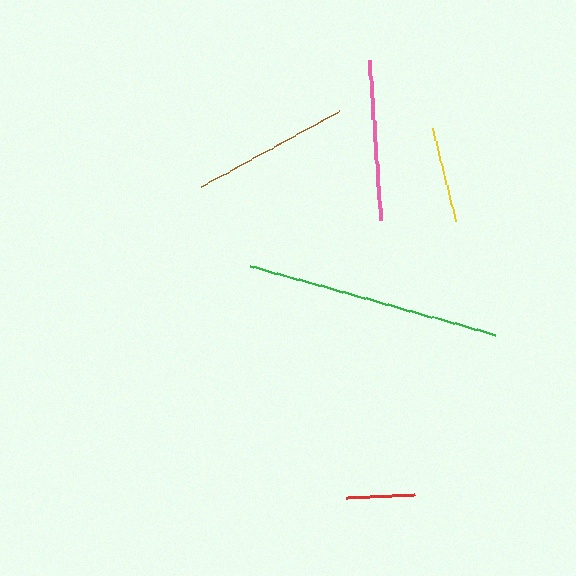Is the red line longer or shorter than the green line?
The green line is longer than the red line.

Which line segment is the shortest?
The red line is the shortest at approximately 69 pixels.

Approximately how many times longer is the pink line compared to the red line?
The pink line is approximately 2.3 times the length of the red line.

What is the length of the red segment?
The red segment is approximately 69 pixels long.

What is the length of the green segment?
The green segment is approximately 255 pixels long.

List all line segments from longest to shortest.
From longest to shortest: green, pink, brown, yellow, red.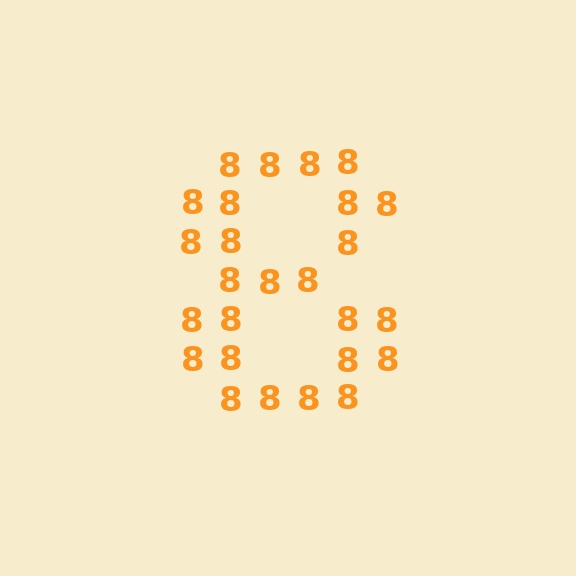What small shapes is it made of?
It is made of small digit 8's.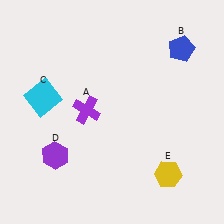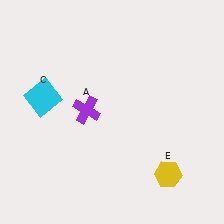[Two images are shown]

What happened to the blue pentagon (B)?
The blue pentagon (B) was removed in Image 2. It was in the top-right area of Image 1.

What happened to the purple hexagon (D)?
The purple hexagon (D) was removed in Image 2. It was in the bottom-left area of Image 1.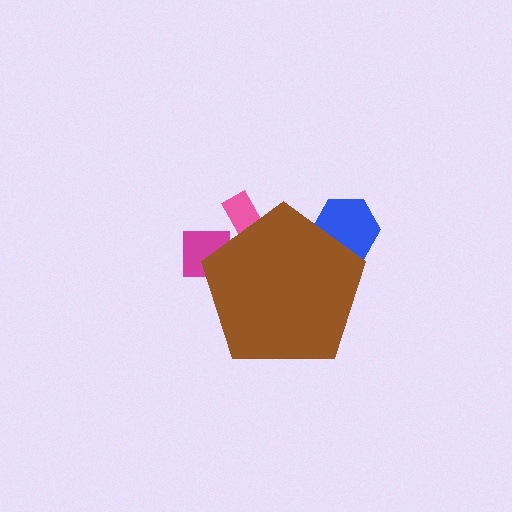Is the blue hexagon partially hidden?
Yes, the blue hexagon is partially hidden behind the brown pentagon.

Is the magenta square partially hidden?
Yes, the magenta square is partially hidden behind the brown pentagon.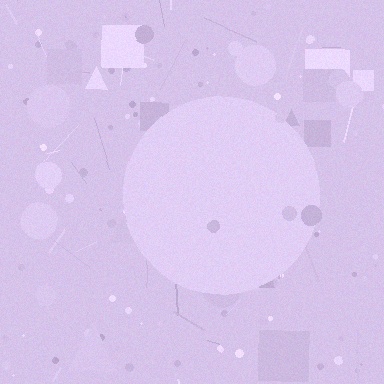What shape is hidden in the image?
A circle is hidden in the image.